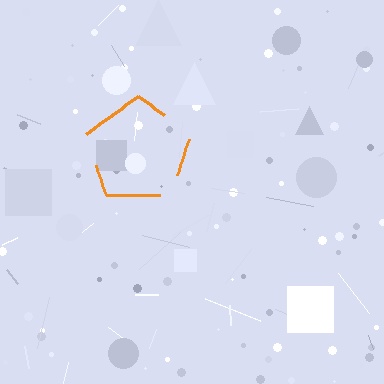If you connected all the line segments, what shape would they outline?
They would outline a pentagon.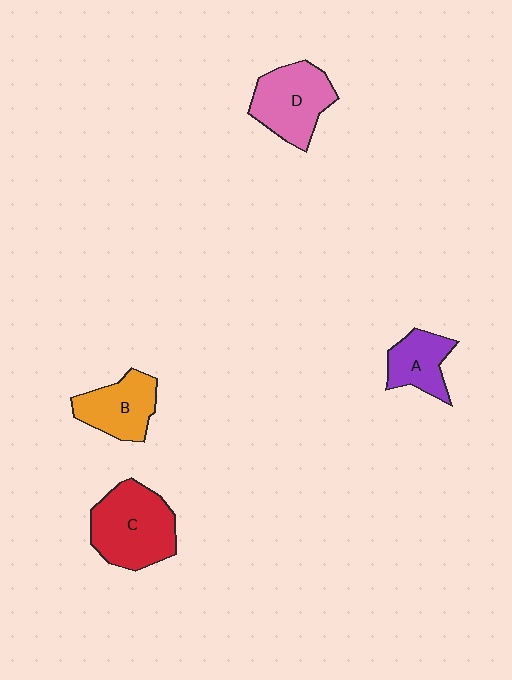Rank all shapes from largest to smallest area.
From largest to smallest: C (red), D (pink), B (orange), A (purple).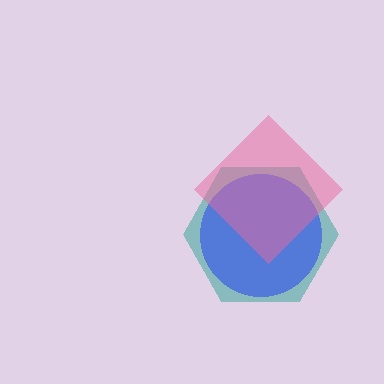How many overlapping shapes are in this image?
There are 3 overlapping shapes in the image.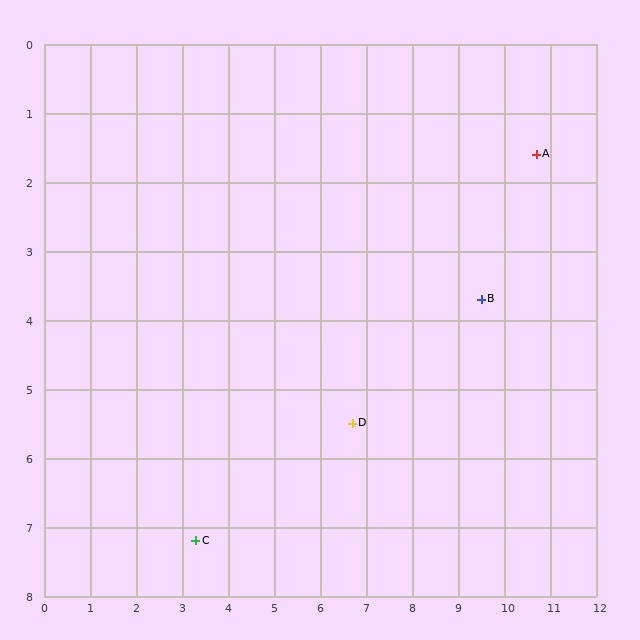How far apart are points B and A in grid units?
Points B and A are about 2.4 grid units apart.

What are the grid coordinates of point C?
Point C is at approximately (3.3, 7.2).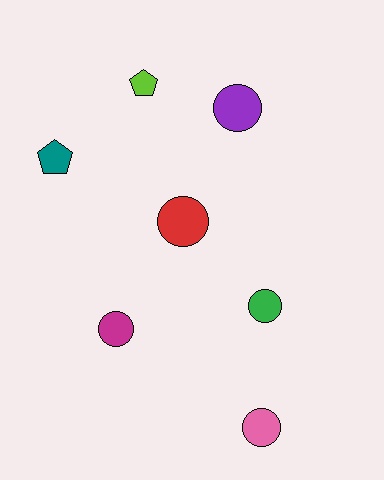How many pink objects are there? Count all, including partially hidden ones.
There is 1 pink object.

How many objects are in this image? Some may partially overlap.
There are 7 objects.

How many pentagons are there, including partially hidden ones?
There are 2 pentagons.